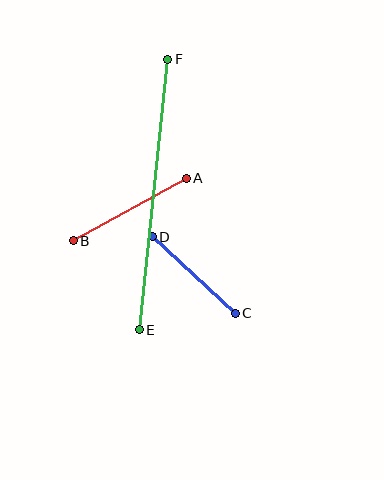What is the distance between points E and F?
The distance is approximately 272 pixels.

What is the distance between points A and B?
The distance is approximately 129 pixels.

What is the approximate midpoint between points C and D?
The midpoint is at approximately (194, 275) pixels.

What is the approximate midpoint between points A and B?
The midpoint is at approximately (130, 210) pixels.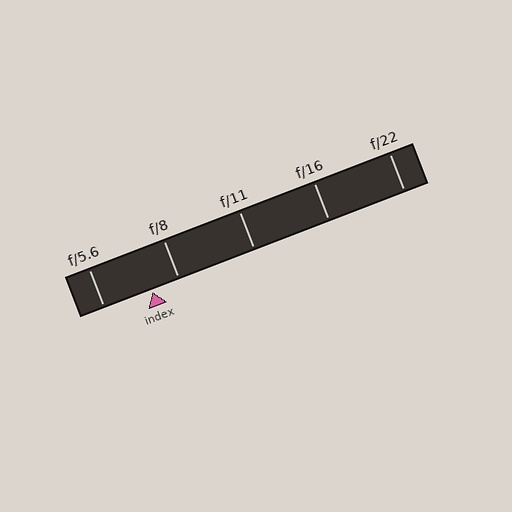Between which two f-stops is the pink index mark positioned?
The index mark is between f/5.6 and f/8.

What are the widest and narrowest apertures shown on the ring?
The widest aperture shown is f/5.6 and the narrowest is f/22.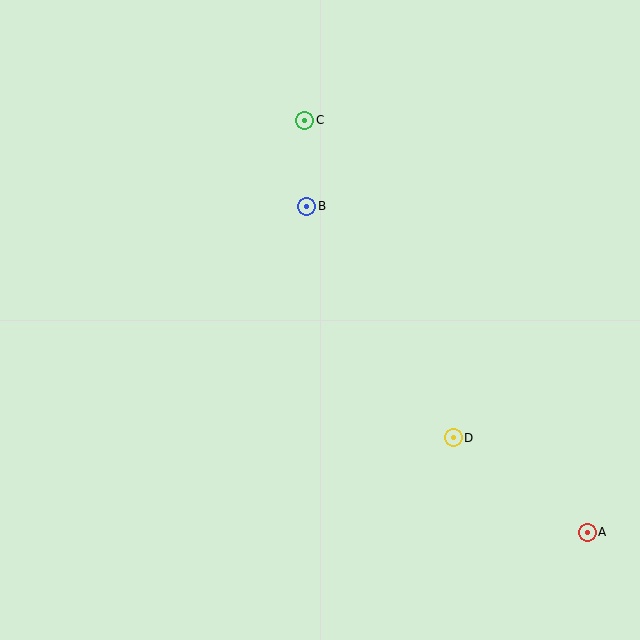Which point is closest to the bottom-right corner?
Point A is closest to the bottom-right corner.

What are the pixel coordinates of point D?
Point D is at (453, 438).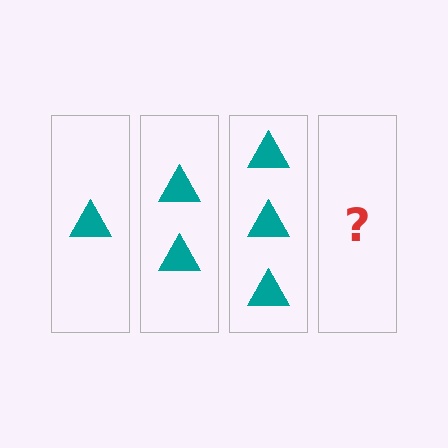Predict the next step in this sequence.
The next step is 4 triangles.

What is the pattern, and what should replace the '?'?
The pattern is that each step adds one more triangle. The '?' should be 4 triangles.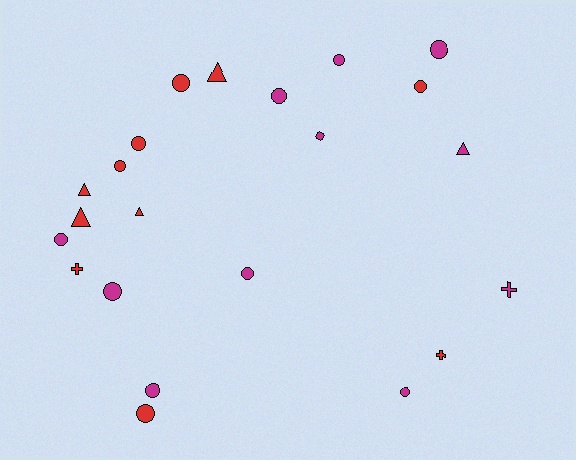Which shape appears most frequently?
Circle, with 14 objects.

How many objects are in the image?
There are 22 objects.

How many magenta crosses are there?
There is 1 magenta cross.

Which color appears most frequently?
Magenta, with 11 objects.